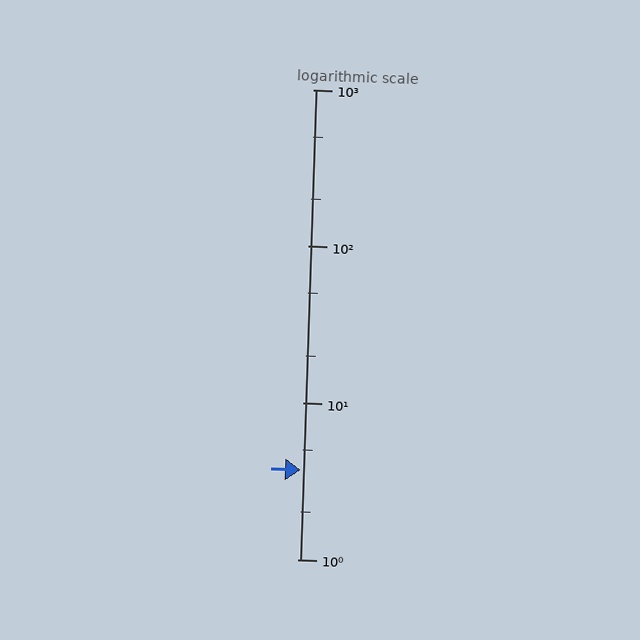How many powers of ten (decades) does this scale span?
The scale spans 3 decades, from 1 to 1000.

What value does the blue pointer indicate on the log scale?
The pointer indicates approximately 3.7.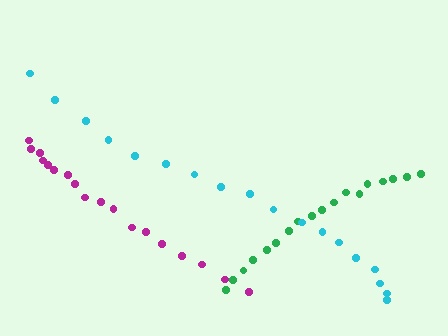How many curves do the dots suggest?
There are 3 distinct paths.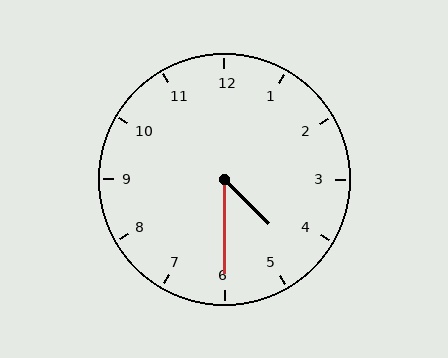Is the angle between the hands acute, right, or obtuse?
It is acute.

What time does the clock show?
4:30.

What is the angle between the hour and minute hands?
Approximately 45 degrees.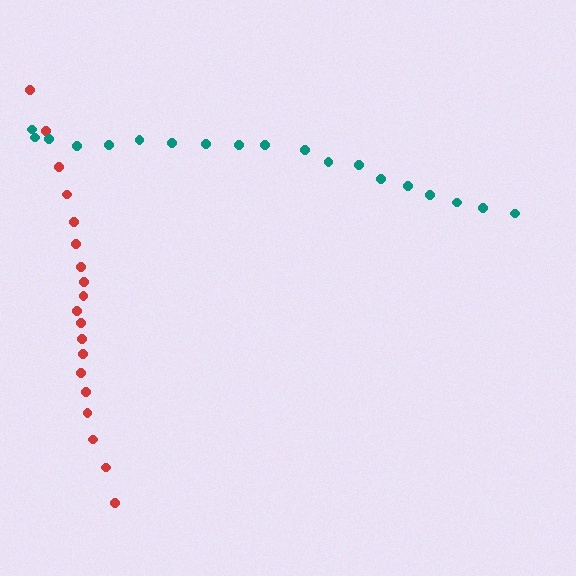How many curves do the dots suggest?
There are 2 distinct paths.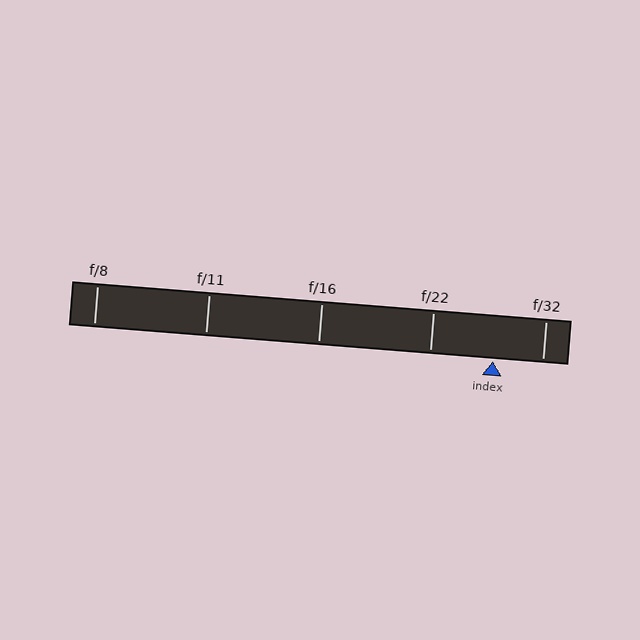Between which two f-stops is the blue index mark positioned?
The index mark is between f/22 and f/32.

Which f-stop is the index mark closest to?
The index mark is closest to f/32.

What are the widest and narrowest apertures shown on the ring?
The widest aperture shown is f/8 and the narrowest is f/32.